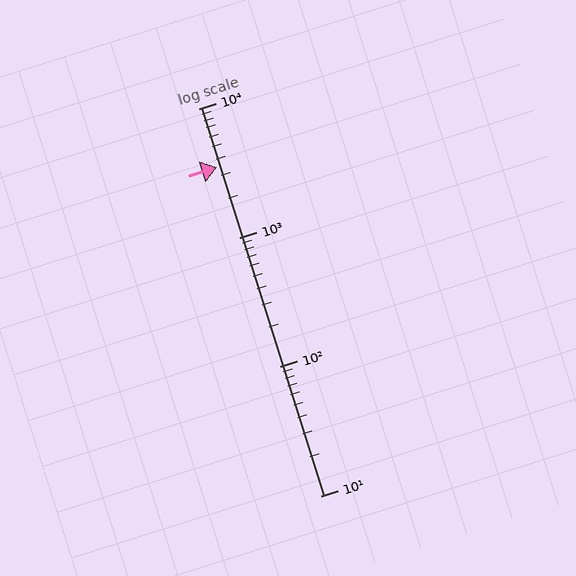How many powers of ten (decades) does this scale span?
The scale spans 3 decades, from 10 to 10000.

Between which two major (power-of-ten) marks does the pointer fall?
The pointer is between 1000 and 10000.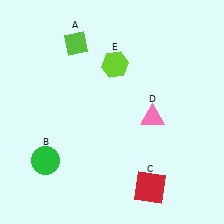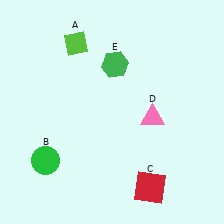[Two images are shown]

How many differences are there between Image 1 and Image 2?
There is 1 difference between the two images.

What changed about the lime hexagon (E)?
In Image 1, E is lime. In Image 2, it changed to green.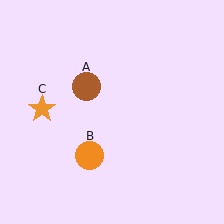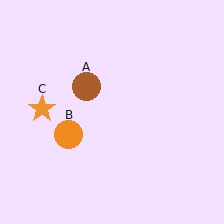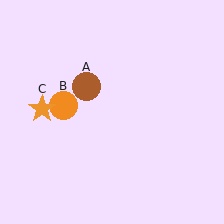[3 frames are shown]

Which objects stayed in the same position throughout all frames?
Brown circle (object A) and orange star (object C) remained stationary.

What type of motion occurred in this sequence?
The orange circle (object B) rotated clockwise around the center of the scene.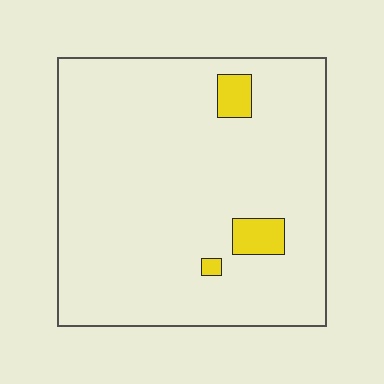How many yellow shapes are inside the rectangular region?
3.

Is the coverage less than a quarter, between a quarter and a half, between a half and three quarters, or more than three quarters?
Less than a quarter.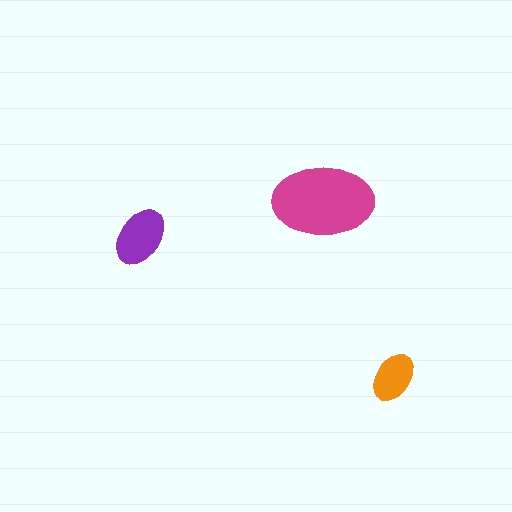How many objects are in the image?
There are 3 objects in the image.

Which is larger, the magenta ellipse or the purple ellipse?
The magenta one.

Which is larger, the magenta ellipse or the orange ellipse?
The magenta one.